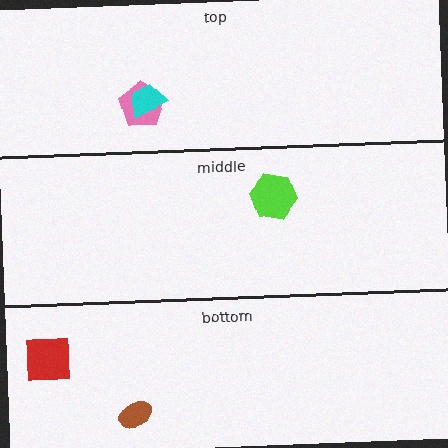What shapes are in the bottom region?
The brown ellipse, the red square.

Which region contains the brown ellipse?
The bottom region.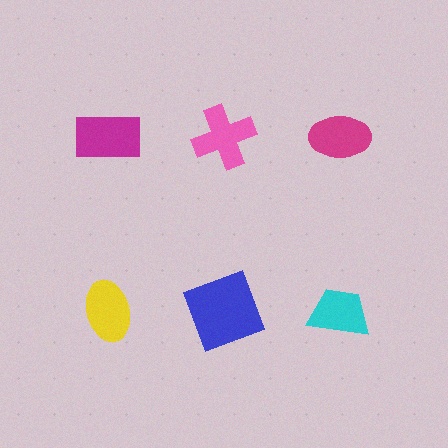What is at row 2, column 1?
A yellow ellipse.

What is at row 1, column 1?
A magenta rectangle.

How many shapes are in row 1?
3 shapes.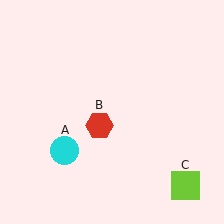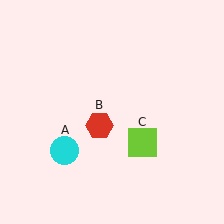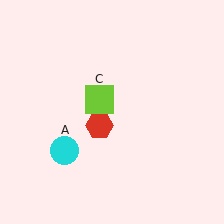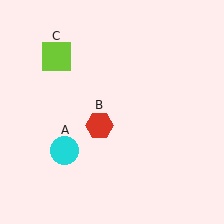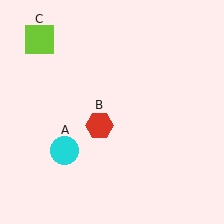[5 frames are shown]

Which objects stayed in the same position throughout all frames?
Cyan circle (object A) and red hexagon (object B) remained stationary.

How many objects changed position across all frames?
1 object changed position: lime square (object C).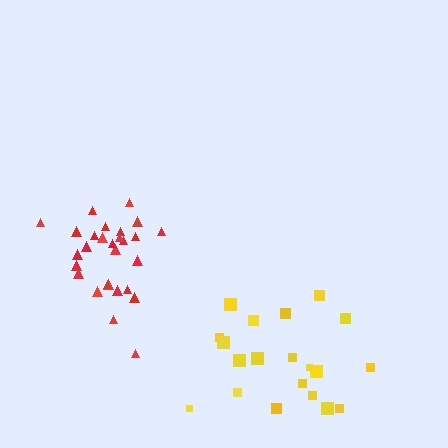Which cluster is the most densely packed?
Red.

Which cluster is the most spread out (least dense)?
Yellow.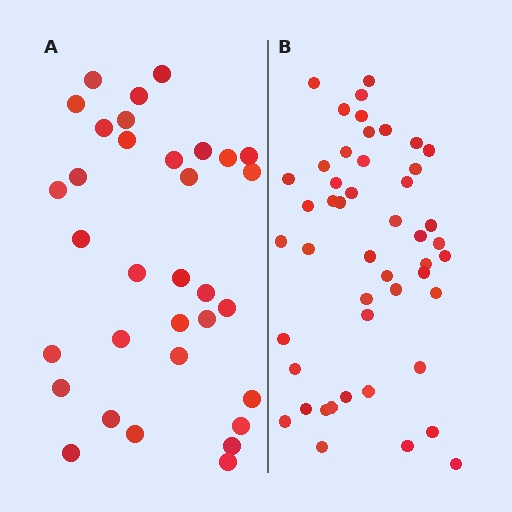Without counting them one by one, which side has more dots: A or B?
Region B (the right region) has more dots.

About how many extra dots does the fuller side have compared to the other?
Region B has approximately 15 more dots than region A.